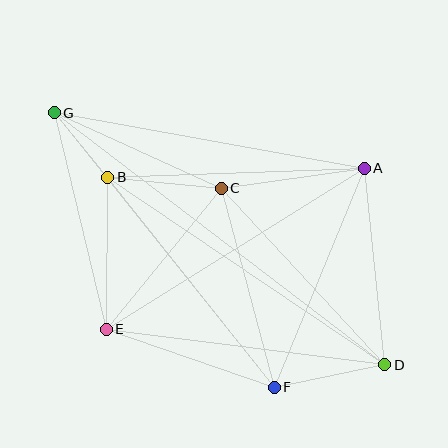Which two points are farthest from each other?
Points D and G are farthest from each other.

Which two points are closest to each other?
Points B and G are closest to each other.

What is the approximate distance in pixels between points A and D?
The distance between A and D is approximately 197 pixels.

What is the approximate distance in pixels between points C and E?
The distance between C and E is approximately 182 pixels.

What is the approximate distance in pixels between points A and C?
The distance between A and C is approximately 144 pixels.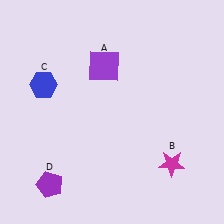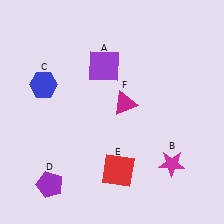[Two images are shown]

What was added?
A red square (E), a magenta triangle (F) were added in Image 2.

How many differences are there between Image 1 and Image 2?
There are 2 differences between the two images.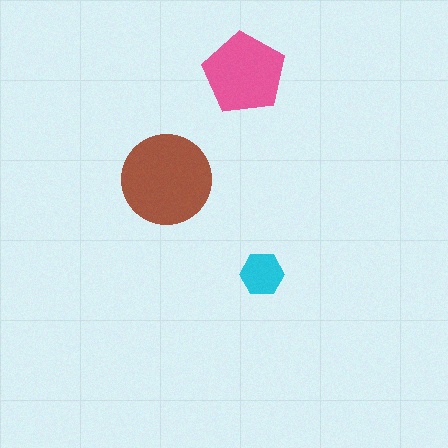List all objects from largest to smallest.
The brown circle, the pink pentagon, the cyan hexagon.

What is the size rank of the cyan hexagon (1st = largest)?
3rd.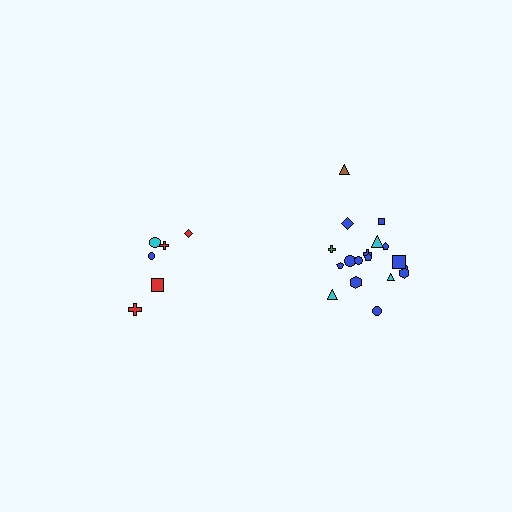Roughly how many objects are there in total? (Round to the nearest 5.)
Roughly 25 objects in total.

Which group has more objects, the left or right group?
The right group.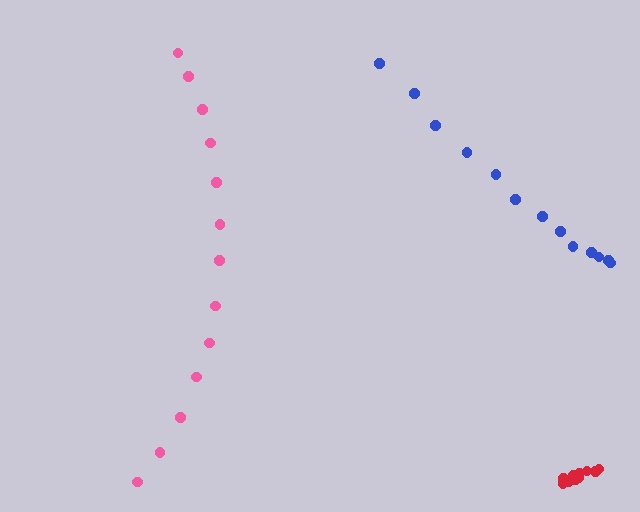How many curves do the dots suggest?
There are 3 distinct paths.